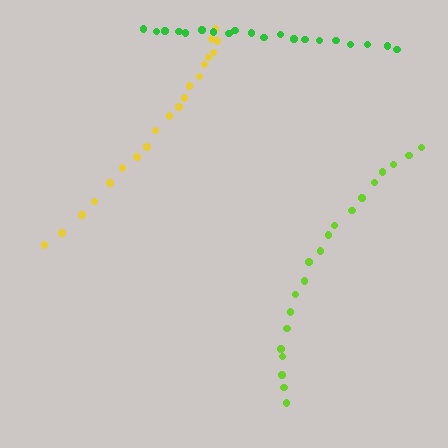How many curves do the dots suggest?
There are 3 distinct paths.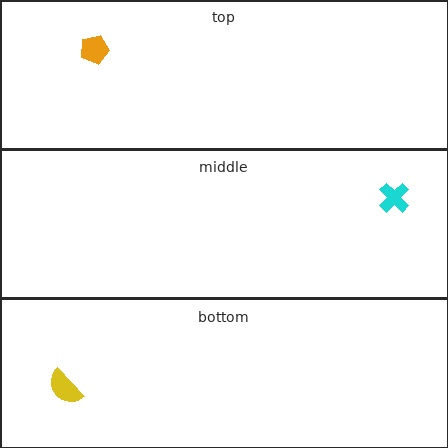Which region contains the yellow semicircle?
The bottom region.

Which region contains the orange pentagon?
The top region.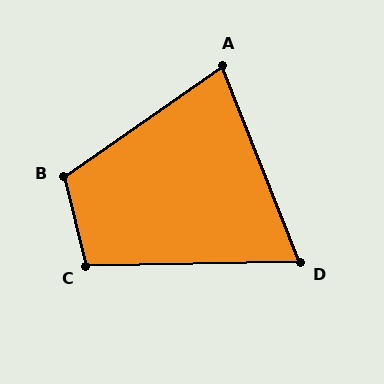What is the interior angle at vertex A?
Approximately 77 degrees (acute).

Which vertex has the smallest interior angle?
D, at approximately 69 degrees.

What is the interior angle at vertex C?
Approximately 103 degrees (obtuse).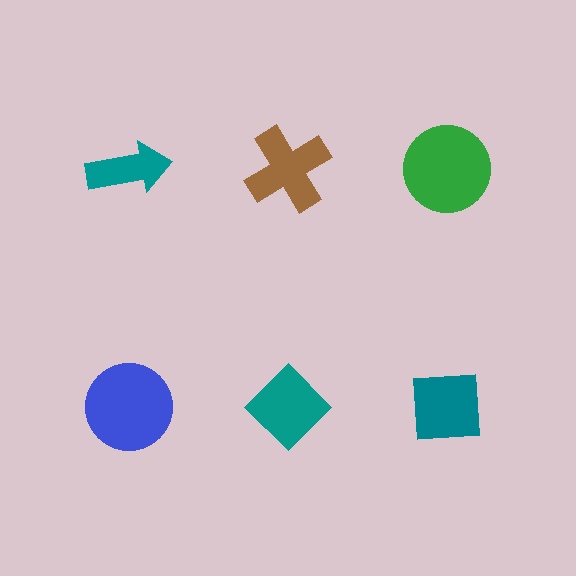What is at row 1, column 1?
A teal arrow.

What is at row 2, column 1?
A blue circle.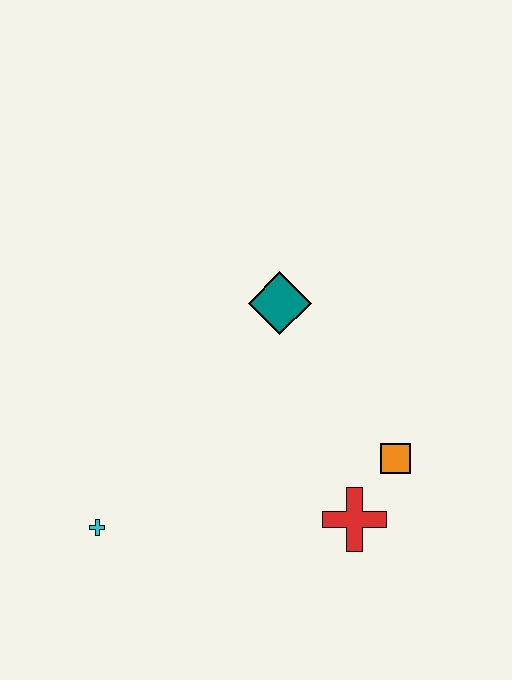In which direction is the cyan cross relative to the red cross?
The cyan cross is to the left of the red cross.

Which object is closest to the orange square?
The red cross is closest to the orange square.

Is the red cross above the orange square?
No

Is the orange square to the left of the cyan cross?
No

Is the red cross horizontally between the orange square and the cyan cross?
Yes